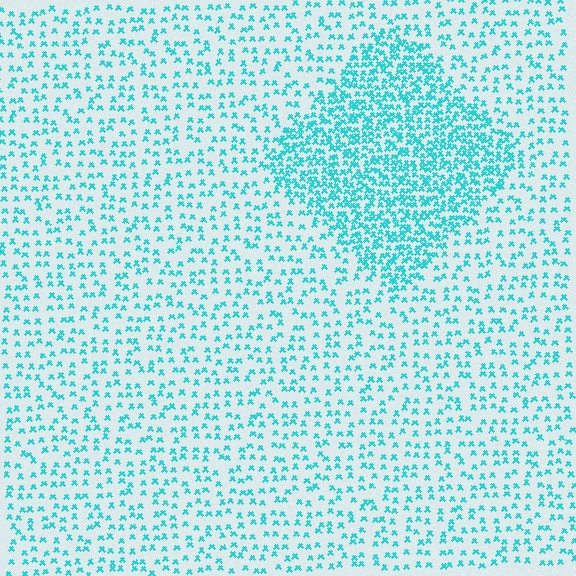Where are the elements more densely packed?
The elements are more densely packed inside the diamond boundary.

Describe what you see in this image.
The image contains small cyan elements arranged at two different densities. A diamond-shaped region is visible where the elements are more densely packed than the surrounding area.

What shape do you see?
I see a diamond.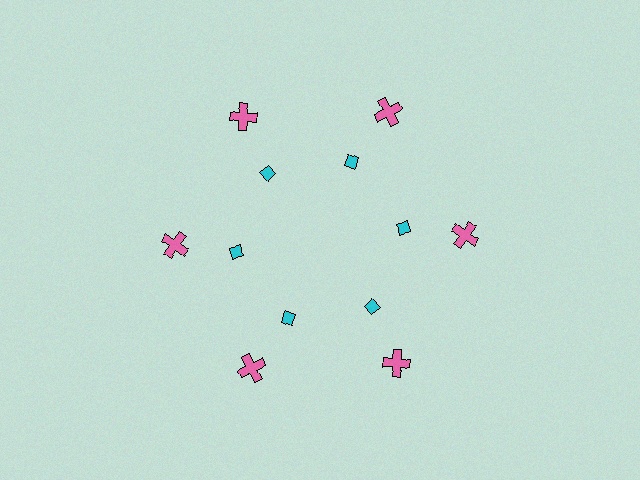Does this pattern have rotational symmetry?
Yes, this pattern has 6-fold rotational symmetry. It looks the same after rotating 60 degrees around the center.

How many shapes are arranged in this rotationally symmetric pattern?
There are 12 shapes, arranged in 6 groups of 2.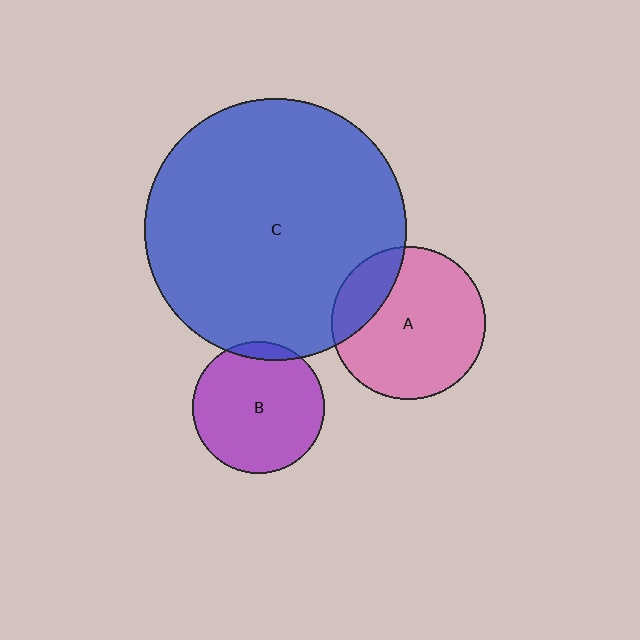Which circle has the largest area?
Circle C (blue).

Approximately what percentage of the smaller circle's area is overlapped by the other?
Approximately 20%.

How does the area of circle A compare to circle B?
Approximately 1.4 times.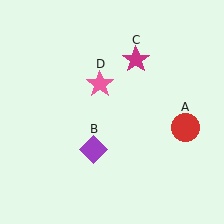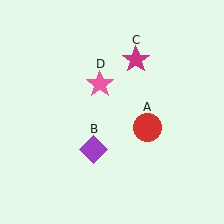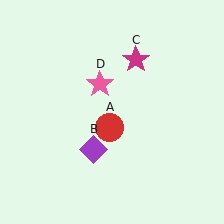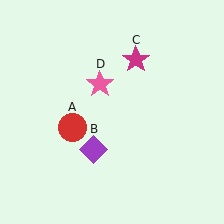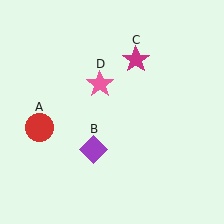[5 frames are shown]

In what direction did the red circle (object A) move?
The red circle (object A) moved left.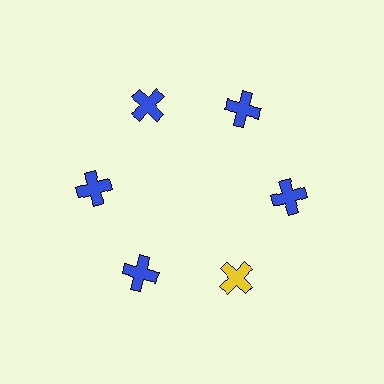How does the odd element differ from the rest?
It has a different color: yellow instead of blue.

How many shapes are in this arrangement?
There are 6 shapes arranged in a ring pattern.